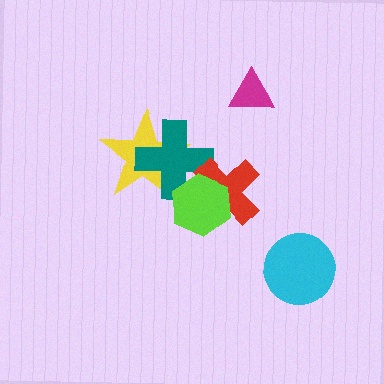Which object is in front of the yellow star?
The teal cross is in front of the yellow star.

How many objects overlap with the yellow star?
1 object overlaps with the yellow star.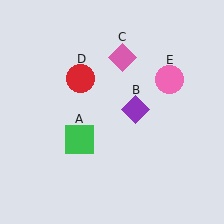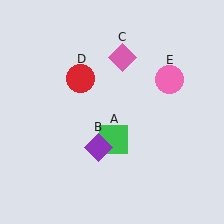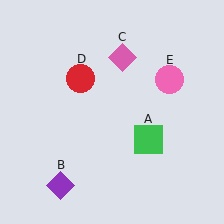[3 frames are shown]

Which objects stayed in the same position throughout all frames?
Pink diamond (object C) and red circle (object D) and pink circle (object E) remained stationary.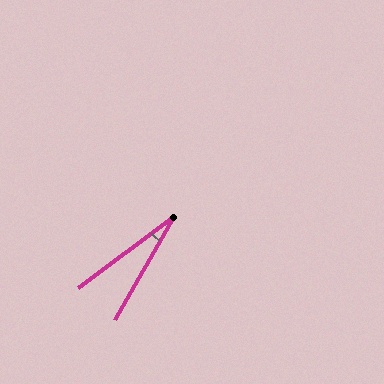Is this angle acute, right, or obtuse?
It is acute.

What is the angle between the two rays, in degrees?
Approximately 23 degrees.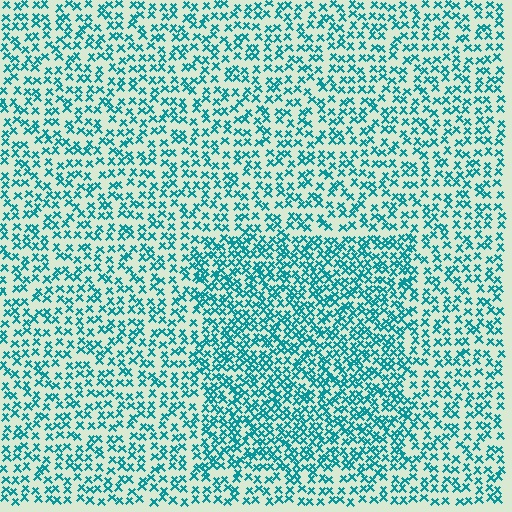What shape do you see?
I see a rectangle.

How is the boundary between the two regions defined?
The boundary is defined by a change in element density (approximately 1.7x ratio). All elements are the same color, size, and shape.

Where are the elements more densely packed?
The elements are more densely packed inside the rectangle boundary.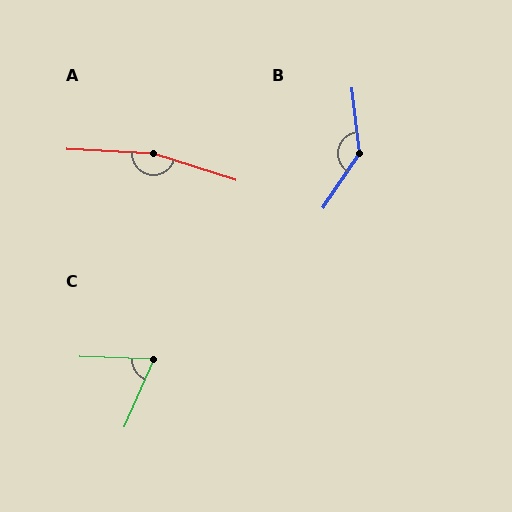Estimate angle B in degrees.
Approximately 140 degrees.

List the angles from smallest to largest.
C (68°), B (140°), A (165°).